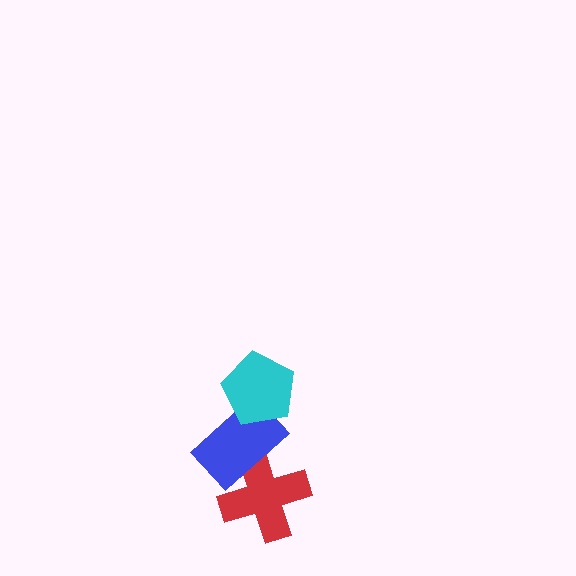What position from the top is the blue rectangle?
The blue rectangle is 2nd from the top.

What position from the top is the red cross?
The red cross is 3rd from the top.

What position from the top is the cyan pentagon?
The cyan pentagon is 1st from the top.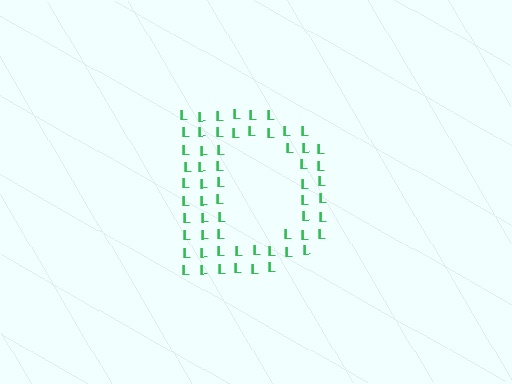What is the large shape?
The large shape is the letter D.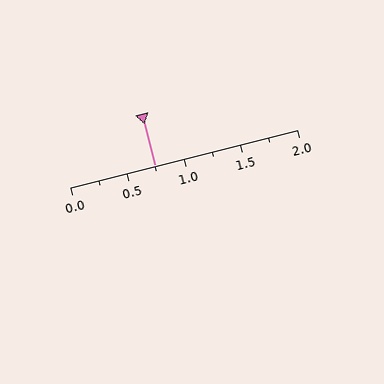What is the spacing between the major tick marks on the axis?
The major ticks are spaced 0.5 apart.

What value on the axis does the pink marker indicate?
The marker indicates approximately 0.75.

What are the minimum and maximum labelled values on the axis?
The axis runs from 0.0 to 2.0.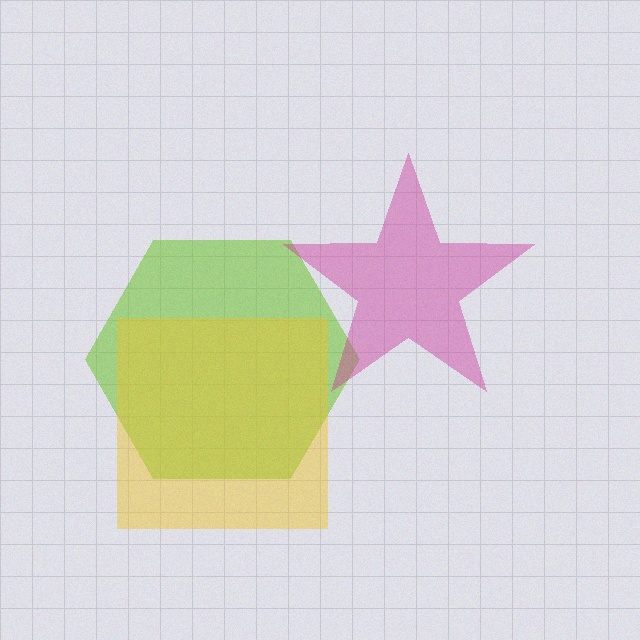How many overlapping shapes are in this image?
There are 3 overlapping shapes in the image.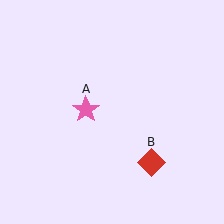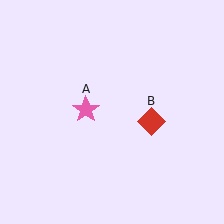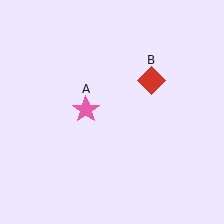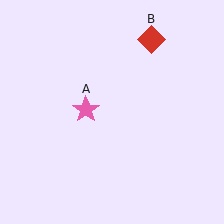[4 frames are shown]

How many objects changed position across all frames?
1 object changed position: red diamond (object B).